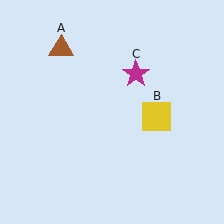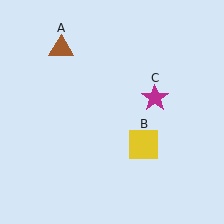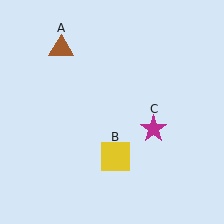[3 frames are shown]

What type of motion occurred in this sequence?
The yellow square (object B), magenta star (object C) rotated clockwise around the center of the scene.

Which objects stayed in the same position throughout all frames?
Brown triangle (object A) remained stationary.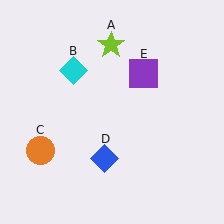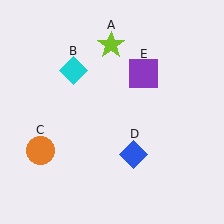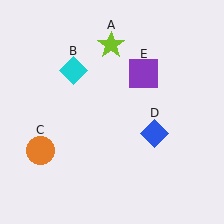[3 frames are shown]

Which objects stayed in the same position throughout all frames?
Lime star (object A) and cyan diamond (object B) and orange circle (object C) and purple square (object E) remained stationary.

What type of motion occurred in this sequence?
The blue diamond (object D) rotated counterclockwise around the center of the scene.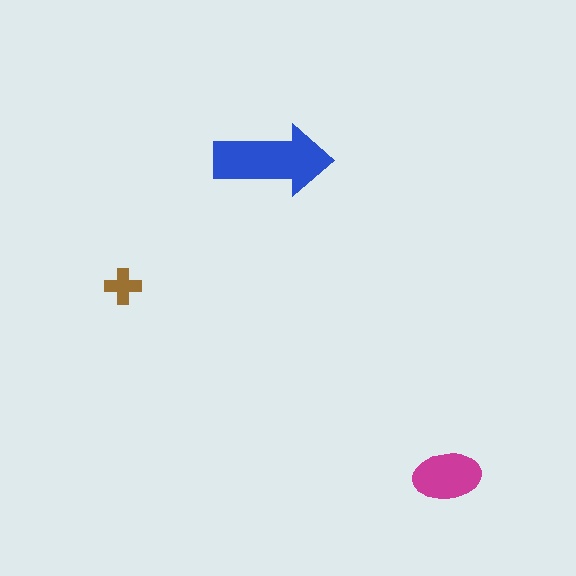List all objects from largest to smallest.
The blue arrow, the magenta ellipse, the brown cross.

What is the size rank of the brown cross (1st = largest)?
3rd.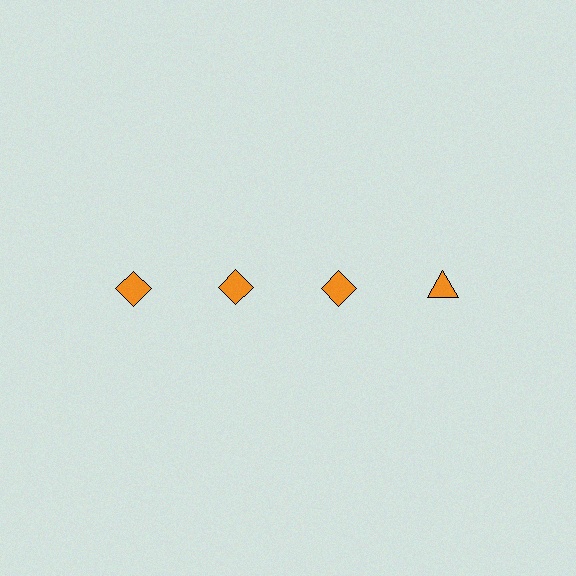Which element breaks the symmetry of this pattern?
The orange triangle in the top row, second from right column breaks the symmetry. All other shapes are orange diamonds.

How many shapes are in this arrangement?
There are 4 shapes arranged in a grid pattern.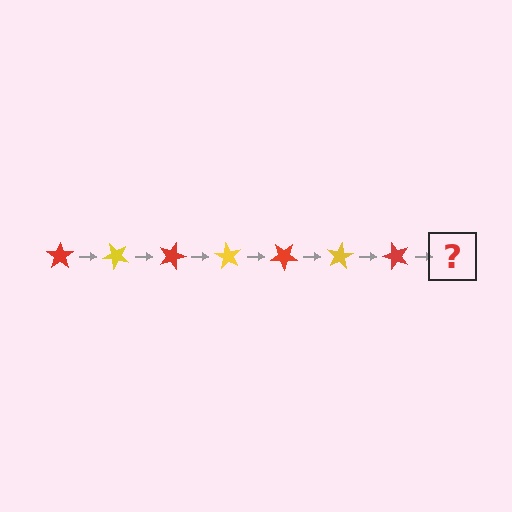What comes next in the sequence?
The next element should be a yellow star, rotated 315 degrees from the start.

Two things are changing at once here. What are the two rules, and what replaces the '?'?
The two rules are that it rotates 45 degrees each step and the color cycles through red and yellow. The '?' should be a yellow star, rotated 315 degrees from the start.